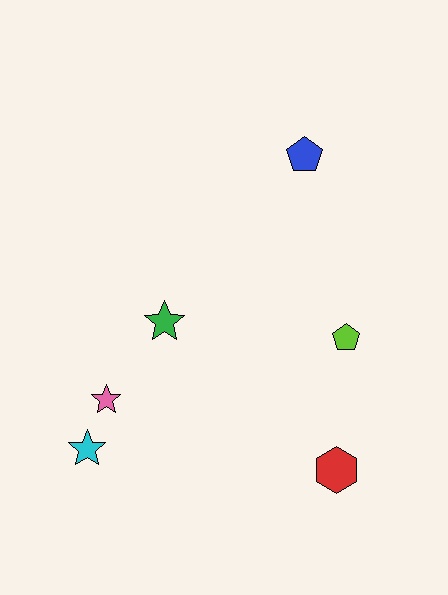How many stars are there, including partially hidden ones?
There are 3 stars.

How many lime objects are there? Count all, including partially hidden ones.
There is 1 lime object.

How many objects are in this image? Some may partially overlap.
There are 6 objects.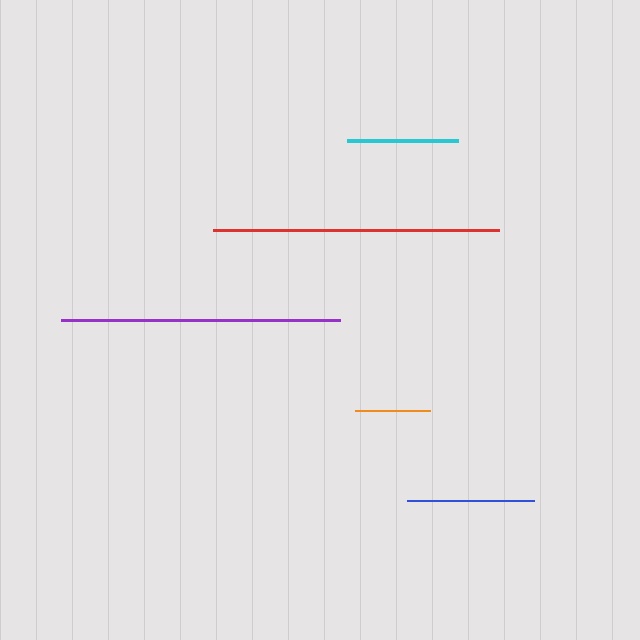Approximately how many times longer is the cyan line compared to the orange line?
The cyan line is approximately 1.5 times the length of the orange line.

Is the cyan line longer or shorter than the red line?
The red line is longer than the cyan line.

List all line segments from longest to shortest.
From longest to shortest: red, purple, blue, cyan, orange.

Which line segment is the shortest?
The orange line is the shortest at approximately 75 pixels.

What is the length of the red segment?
The red segment is approximately 287 pixels long.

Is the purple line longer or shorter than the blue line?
The purple line is longer than the blue line.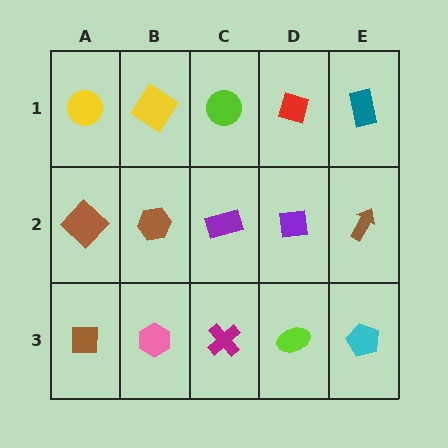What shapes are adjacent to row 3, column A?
A brown diamond (row 2, column A), a pink hexagon (row 3, column B).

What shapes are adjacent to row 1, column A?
A brown diamond (row 2, column A), a yellow diamond (row 1, column B).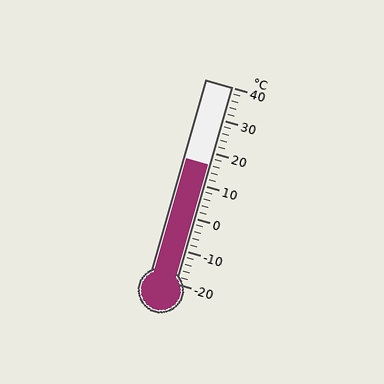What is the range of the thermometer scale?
The thermometer scale ranges from -20°C to 40°C.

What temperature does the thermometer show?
The thermometer shows approximately 16°C.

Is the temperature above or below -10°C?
The temperature is above -10°C.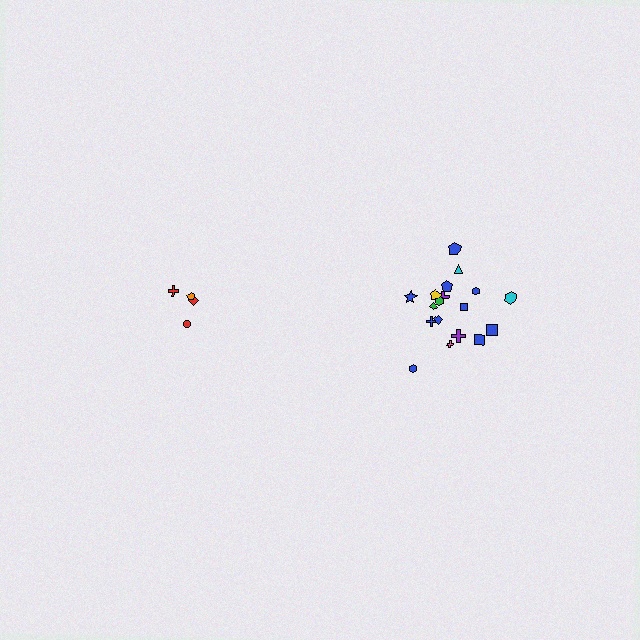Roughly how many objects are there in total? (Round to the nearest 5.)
Roughly 20 objects in total.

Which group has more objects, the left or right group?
The right group.